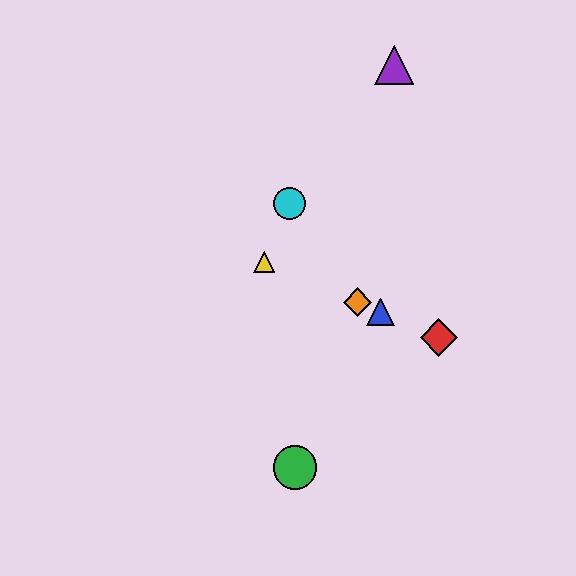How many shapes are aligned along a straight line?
4 shapes (the red diamond, the blue triangle, the yellow triangle, the orange diamond) are aligned along a straight line.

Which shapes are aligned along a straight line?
The red diamond, the blue triangle, the yellow triangle, the orange diamond are aligned along a straight line.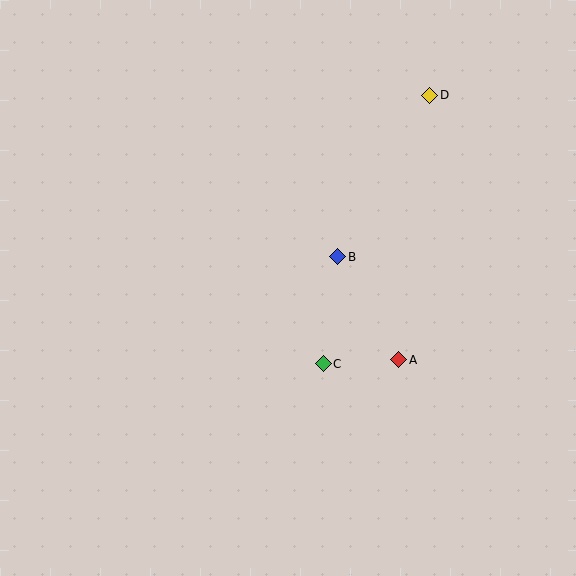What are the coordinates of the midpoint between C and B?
The midpoint between C and B is at (331, 310).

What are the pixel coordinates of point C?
Point C is at (323, 364).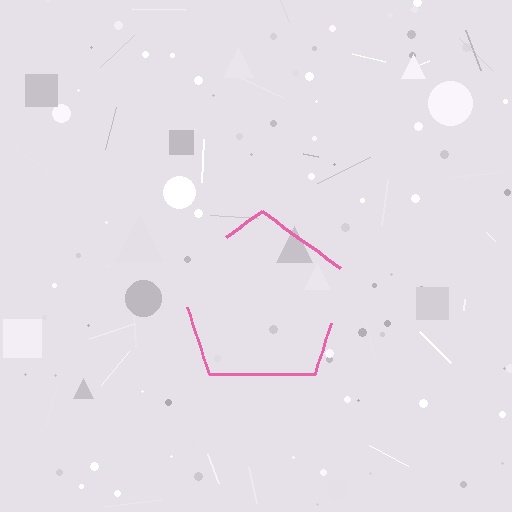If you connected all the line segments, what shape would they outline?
They would outline a pentagon.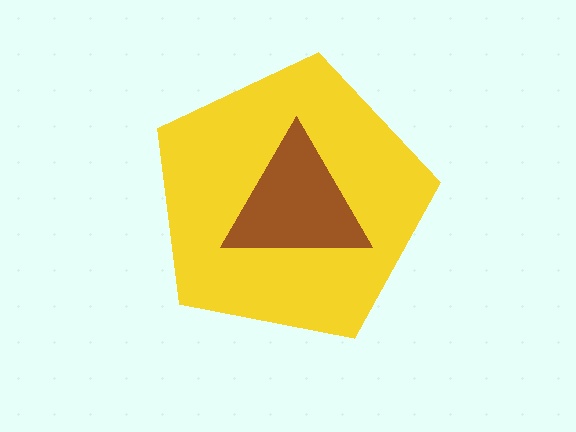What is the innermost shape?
The brown triangle.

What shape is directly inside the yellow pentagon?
The brown triangle.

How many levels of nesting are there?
2.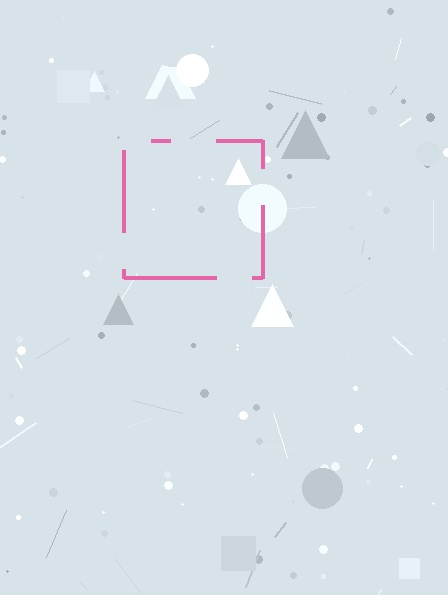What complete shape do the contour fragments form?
The contour fragments form a square.